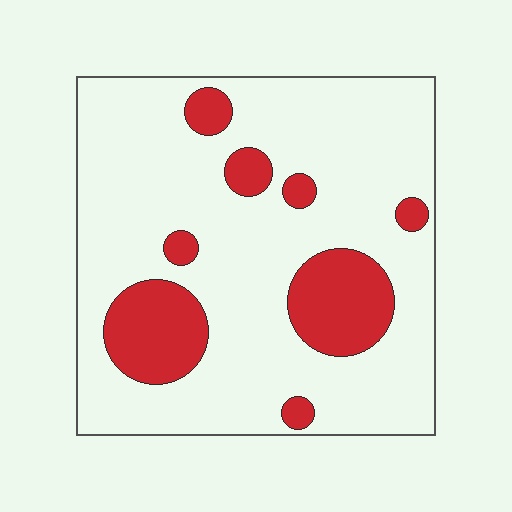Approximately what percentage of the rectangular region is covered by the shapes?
Approximately 20%.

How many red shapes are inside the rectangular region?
8.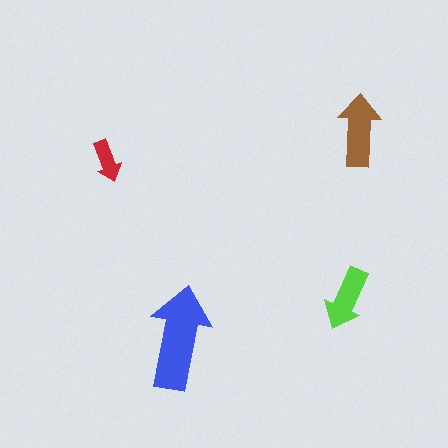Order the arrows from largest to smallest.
the blue one, the brown one, the lime one, the red one.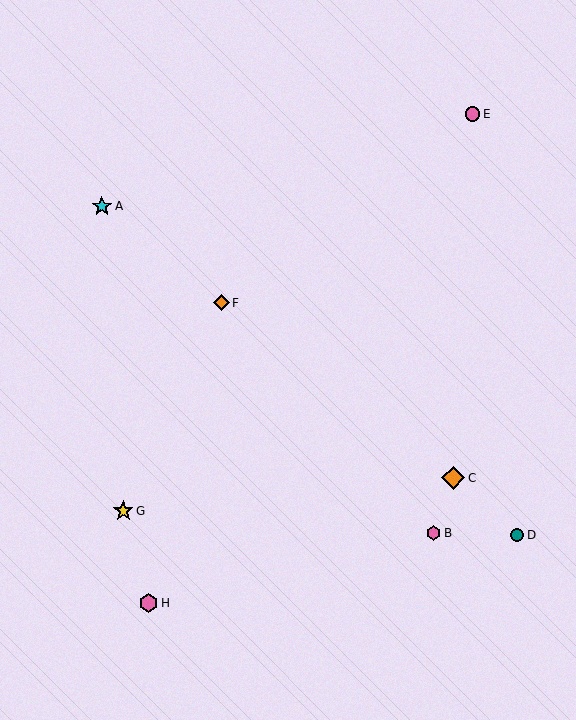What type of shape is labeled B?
Shape B is a pink hexagon.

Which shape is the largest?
The orange diamond (labeled C) is the largest.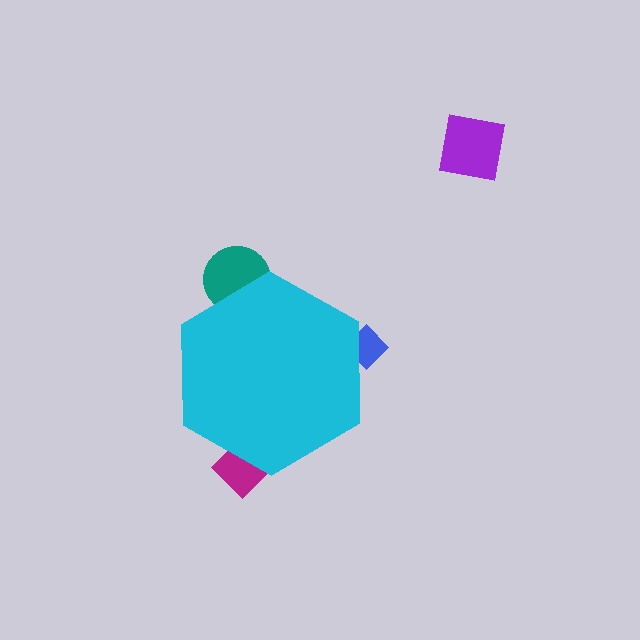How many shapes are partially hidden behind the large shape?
3 shapes are partially hidden.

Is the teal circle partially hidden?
Yes, the teal circle is partially hidden behind the cyan hexagon.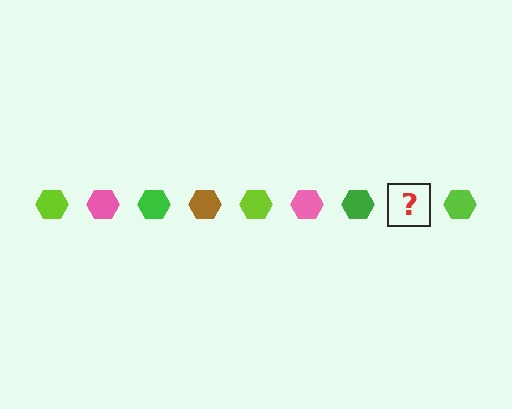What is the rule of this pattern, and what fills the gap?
The rule is that the pattern cycles through lime, pink, green, brown hexagons. The gap should be filled with a brown hexagon.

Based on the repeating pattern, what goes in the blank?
The blank should be a brown hexagon.